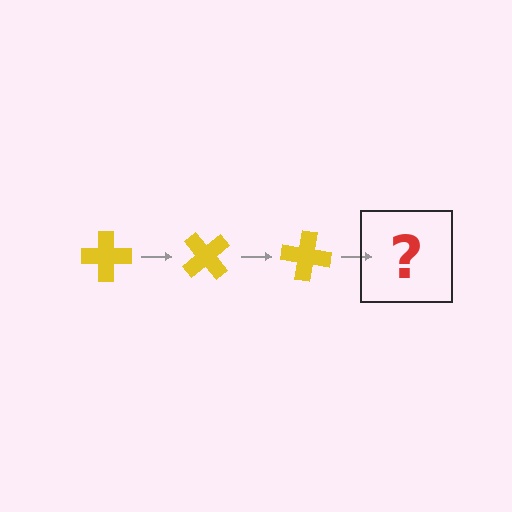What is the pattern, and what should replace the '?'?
The pattern is that the cross rotates 50 degrees each step. The '?' should be a yellow cross rotated 150 degrees.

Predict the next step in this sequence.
The next step is a yellow cross rotated 150 degrees.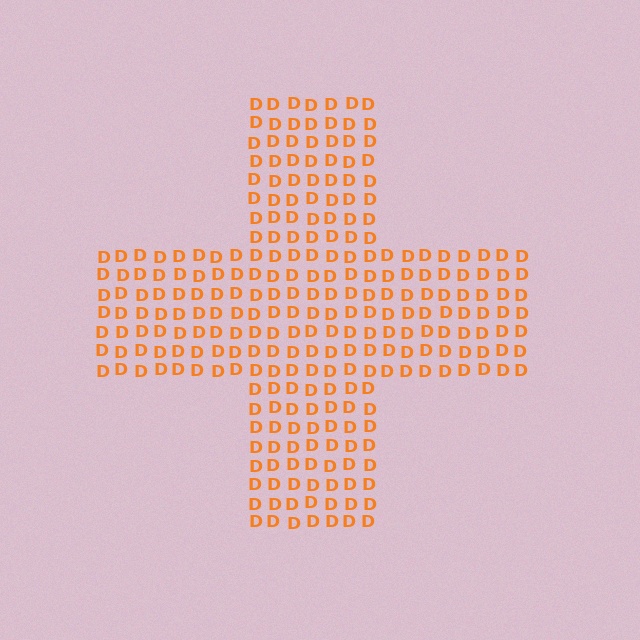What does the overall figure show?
The overall figure shows a cross.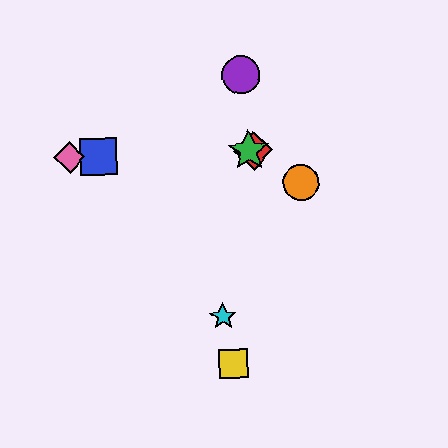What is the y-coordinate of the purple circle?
The purple circle is at y≈75.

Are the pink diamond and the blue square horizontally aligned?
Yes, both are at y≈157.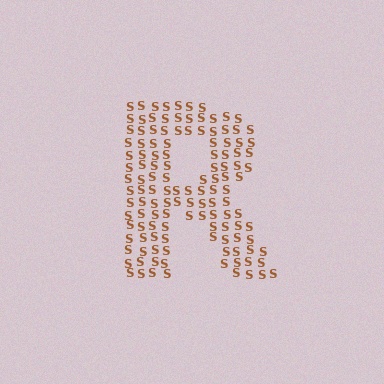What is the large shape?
The large shape is the letter R.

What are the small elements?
The small elements are letter S's.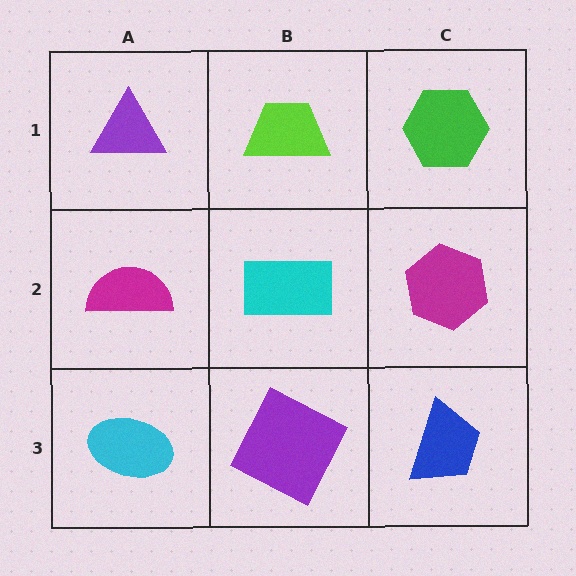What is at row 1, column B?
A lime trapezoid.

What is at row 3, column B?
A purple square.